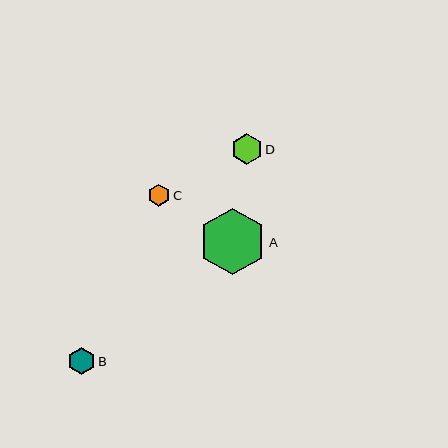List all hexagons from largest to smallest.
From largest to smallest: A, D, B, C.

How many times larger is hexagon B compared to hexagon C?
Hexagon B is approximately 1.3 times the size of hexagon C.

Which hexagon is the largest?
Hexagon A is the largest with a size of approximately 66 pixels.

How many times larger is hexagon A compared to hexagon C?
Hexagon A is approximately 3.0 times the size of hexagon C.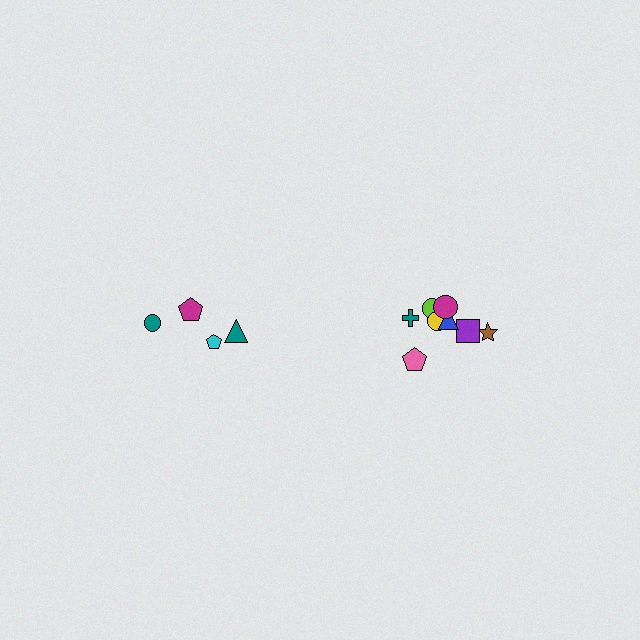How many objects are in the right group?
There are 8 objects.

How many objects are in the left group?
There are 4 objects.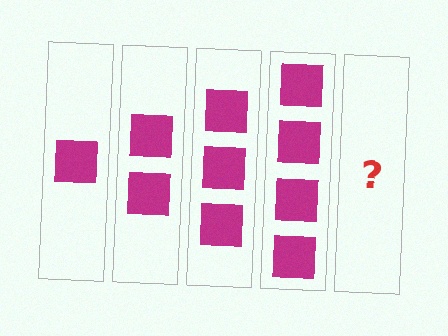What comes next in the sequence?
The next element should be 5 squares.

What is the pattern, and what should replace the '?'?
The pattern is that each step adds one more square. The '?' should be 5 squares.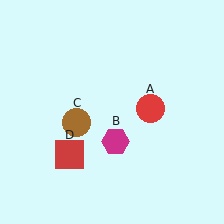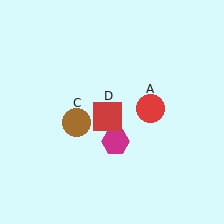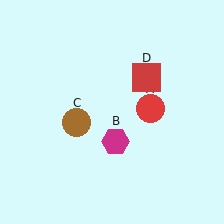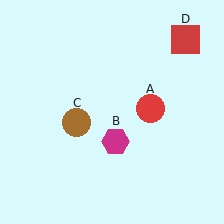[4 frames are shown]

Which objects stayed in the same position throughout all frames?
Red circle (object A) and magenta hexagon (object B) and brown circle (object C) remained stationary.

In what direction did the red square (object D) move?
The red square (object D) moved up and to the right.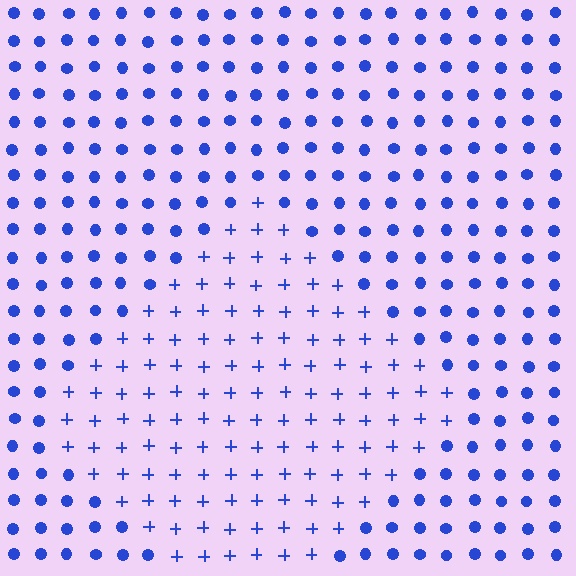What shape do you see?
I see a diamond.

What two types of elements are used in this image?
The image uses plus signs inside the diamond region and circles outside it.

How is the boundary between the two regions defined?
The boundary is defined by a change in element shape: plus signs inside vs. circles outside. All elements share the same color and spacing.